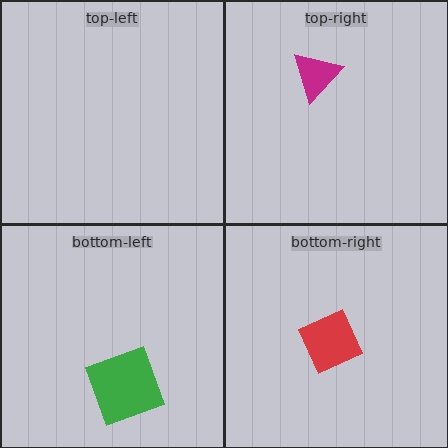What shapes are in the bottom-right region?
The red diamond.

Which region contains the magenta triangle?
The top-right region.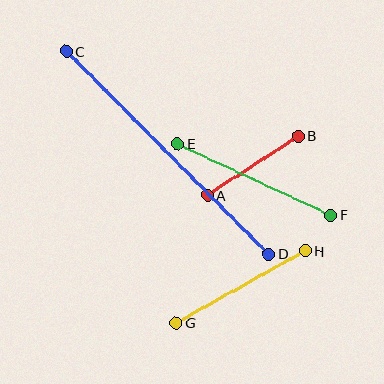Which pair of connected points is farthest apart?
Points C and D are farthest apart.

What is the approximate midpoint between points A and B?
The midpoint is at approximately (253, 166) pixels.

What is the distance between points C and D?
The distance is approximately 287 pixels.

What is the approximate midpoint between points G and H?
The midpoint is at approximately (241, 287) pixels.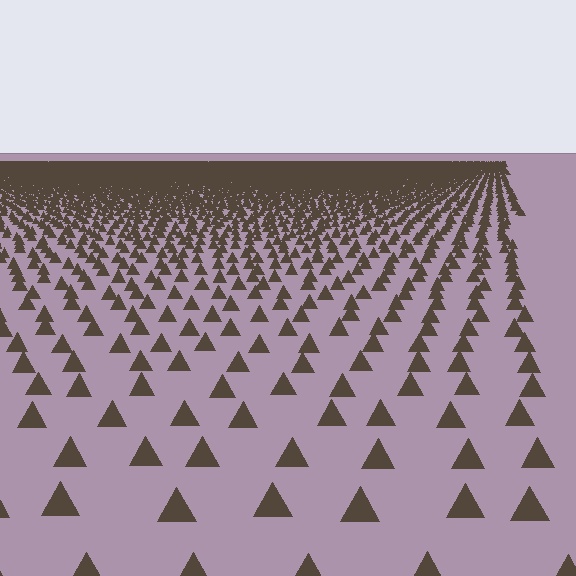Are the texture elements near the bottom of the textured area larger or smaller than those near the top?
Larger. Near the bottom, elements are closer to the viewer and appear at a bigger on-screen size.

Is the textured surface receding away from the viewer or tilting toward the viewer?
The surface is receding away from the viewer. Texture elements get smaller and denser toward the top.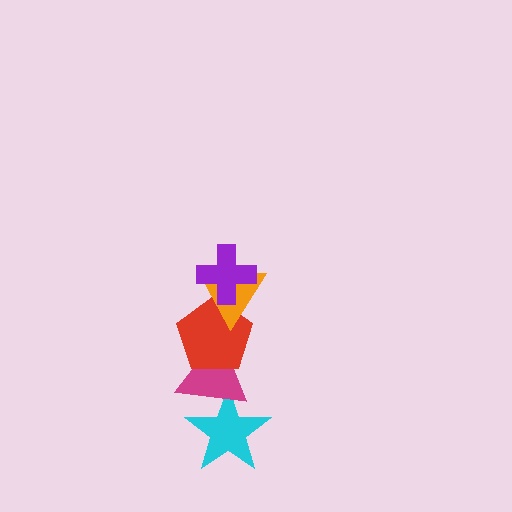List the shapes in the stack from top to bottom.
From top to bottom: the purple cross, the orange triangle, the red pentagon, the magenta triangle, the cyan star.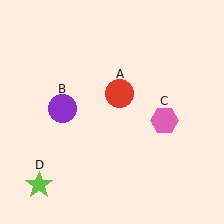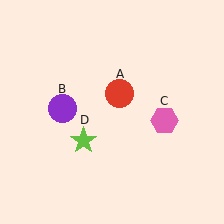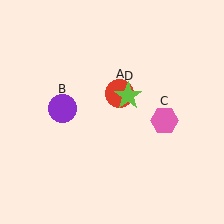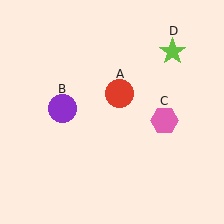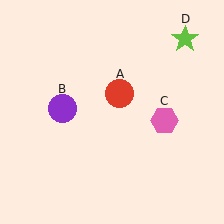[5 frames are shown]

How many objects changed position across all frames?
1 object changed position: lime star (object D).